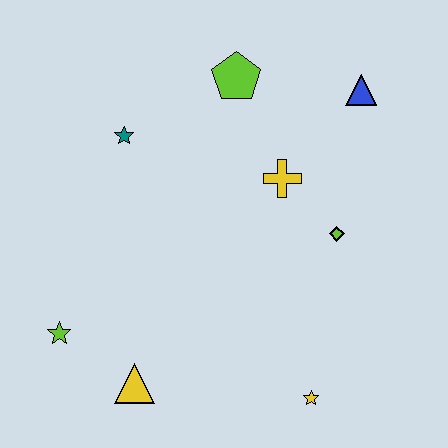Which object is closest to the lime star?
The yellow triangle is closest to the lime star.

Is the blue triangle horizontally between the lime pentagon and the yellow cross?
No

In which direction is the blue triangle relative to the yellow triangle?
The blue triangle is above the yellow triangle.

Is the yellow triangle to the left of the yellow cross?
Yes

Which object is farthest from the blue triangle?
The lime star is farthest from the blue triangle.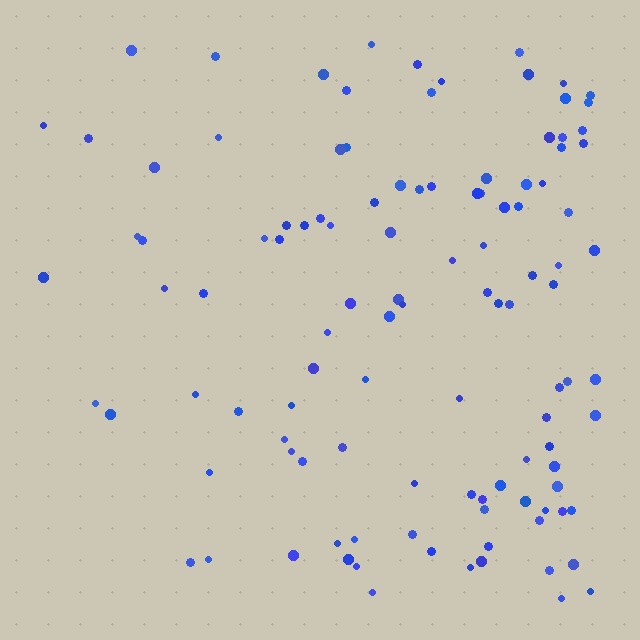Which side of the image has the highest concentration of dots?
The right.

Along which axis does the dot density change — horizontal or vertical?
Horizontal.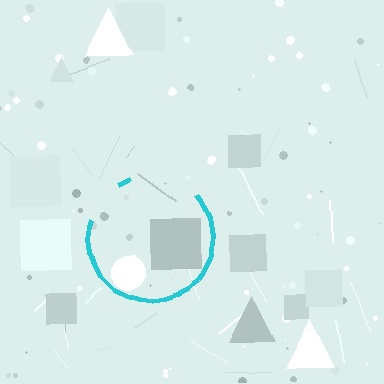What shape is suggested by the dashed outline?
The dashed outline suggests a circle.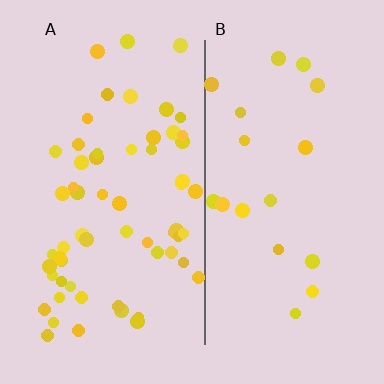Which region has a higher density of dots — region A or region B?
A (the left).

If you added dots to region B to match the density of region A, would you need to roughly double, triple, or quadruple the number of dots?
Approximately triple.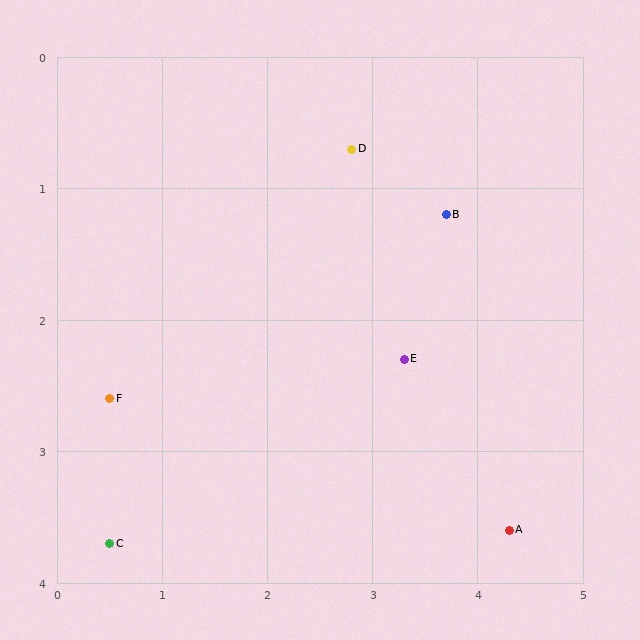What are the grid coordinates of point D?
Point D is at approximately (2.8, 0.7).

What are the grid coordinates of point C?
Point C is at approximately (0.5, 3.7).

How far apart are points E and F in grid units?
Points E and F are about 2.8 grid units apart.